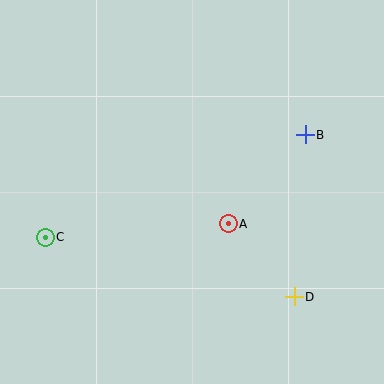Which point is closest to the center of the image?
Point A at (228, 224) is closest to the center.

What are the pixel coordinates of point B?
Point B is at (305, 135).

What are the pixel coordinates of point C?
Point C is at (45, 237).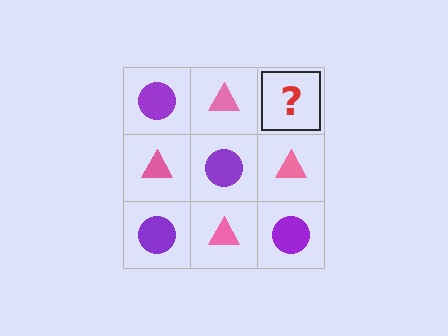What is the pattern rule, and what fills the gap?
The rule is that it alternates purple circle and pink triangle in a checkerboard pattern. The gap should be filled with a purple circle.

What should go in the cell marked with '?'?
The missing cell should contain a purple circle.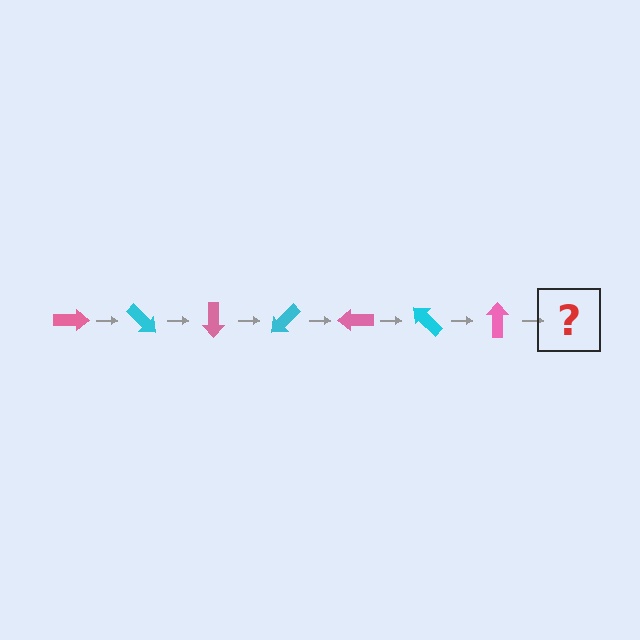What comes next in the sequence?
The next element should be a cyan arrow, rotated 315 degrees from the start.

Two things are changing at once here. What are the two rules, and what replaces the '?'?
The two rules are that it rotates 45 degrees each step and the color cycles through pink and cyan. The '?' should be a cyan arrow, rotated 315 degrees from the start.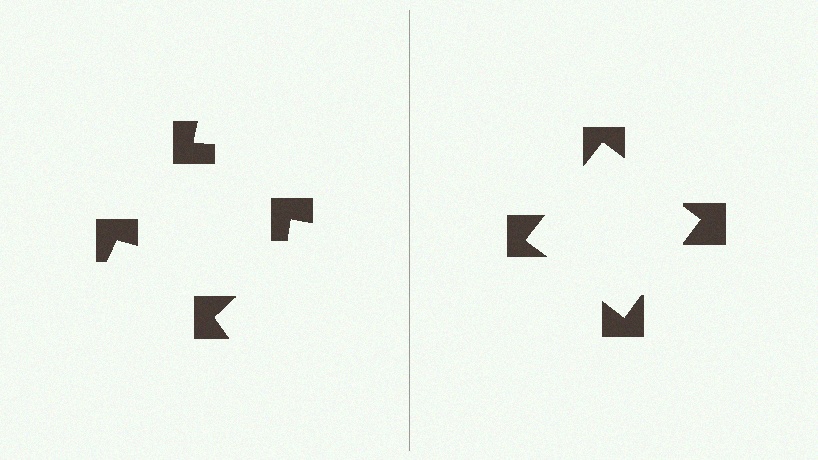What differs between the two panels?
The notched squares are positioned identically on both sides; only the wedge orientations differ. On the right they align to a square; on the left they are misaligned.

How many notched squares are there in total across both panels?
8 — 4 on each side.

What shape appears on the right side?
An illusory square.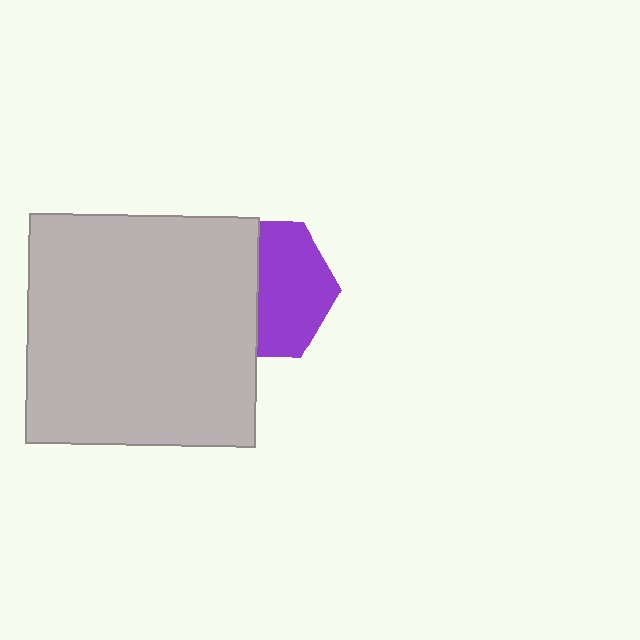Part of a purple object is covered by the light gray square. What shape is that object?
It is a hexagon.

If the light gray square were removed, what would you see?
You would see the complete purple hexagon.